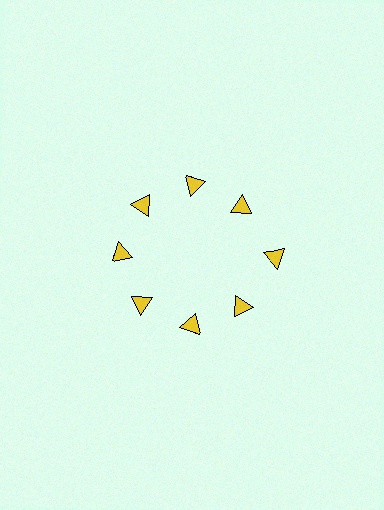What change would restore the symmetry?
The symmetry would be restored by moving it inward, back onto the ring so that all 8 triangles sit at equal angles and equal distance from the center.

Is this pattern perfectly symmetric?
No. The 8 yellow triangles are arranged in a ring, but one element near the 3 o'clock position is pushed outward from the center, breaking the 8-fold rotational symmetry.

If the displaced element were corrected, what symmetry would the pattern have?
It would have 8-fold rotational symmetry — the pattern would map onto itself every 45 degrees.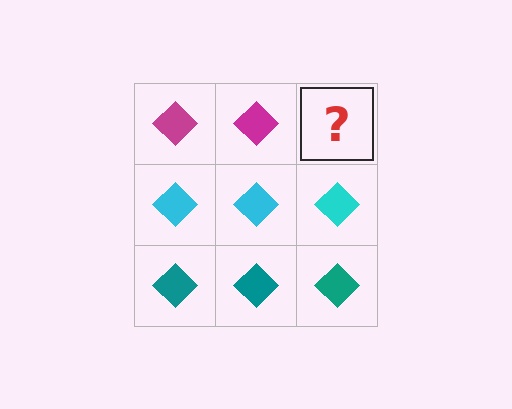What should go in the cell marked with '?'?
The missing cell should contain a magenta diamond.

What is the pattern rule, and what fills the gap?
The rule is that each row has a consistent color. The gap should be filled with a magenta diamond.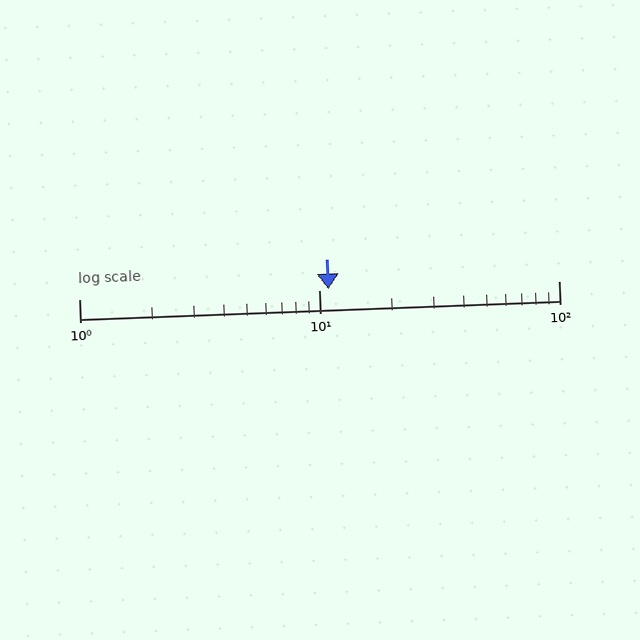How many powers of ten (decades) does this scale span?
The scale spans 2 decades, from 1 to 100.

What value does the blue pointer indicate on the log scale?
The pointer indicates approximately 11.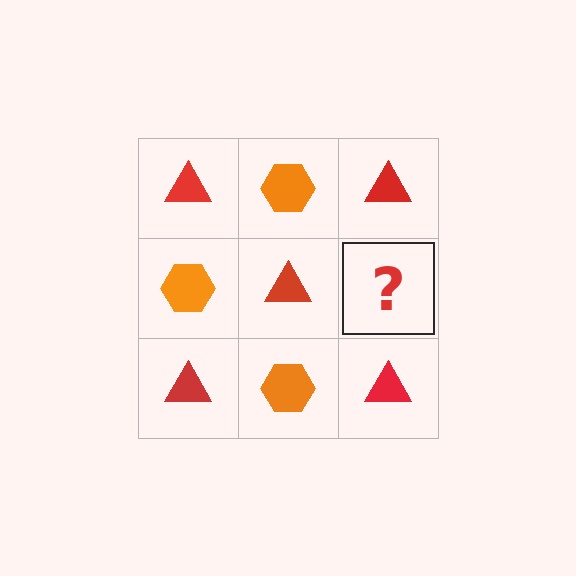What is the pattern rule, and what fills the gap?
The rule is that it alternates red triangle and orange hexagon in a checkerboard pattern. The gap should be filled with an orange hexagon.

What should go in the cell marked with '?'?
The missing cell should contain an orange hexagon.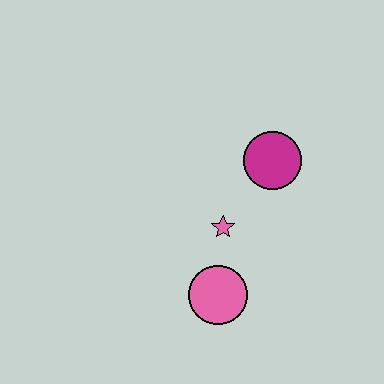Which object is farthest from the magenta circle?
The pink circle is farthest from the magenta circle.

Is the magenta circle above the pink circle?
Yes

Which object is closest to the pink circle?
The pink star is closest to the pink circle.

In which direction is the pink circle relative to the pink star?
The pink circle is below the pink star.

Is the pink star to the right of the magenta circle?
No